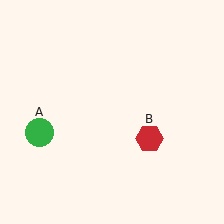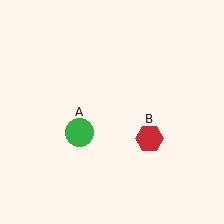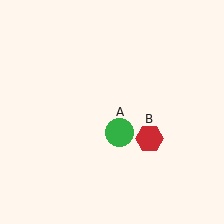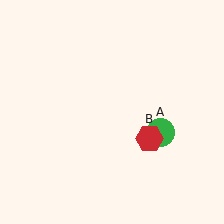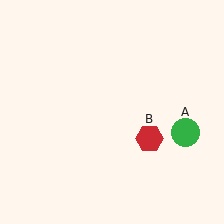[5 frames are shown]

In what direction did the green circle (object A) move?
The green circle (object A) moved right.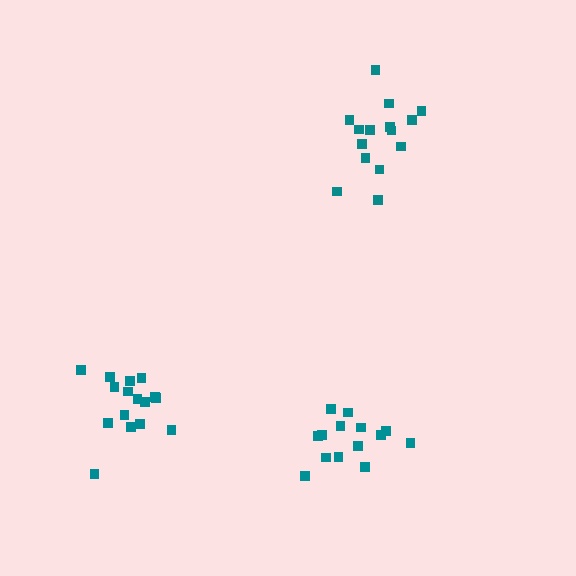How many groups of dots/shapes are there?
There are 3 groups.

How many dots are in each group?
Group 1: 15 dots, Group 2: 16 dots, Group 3: 14 dots (45 total).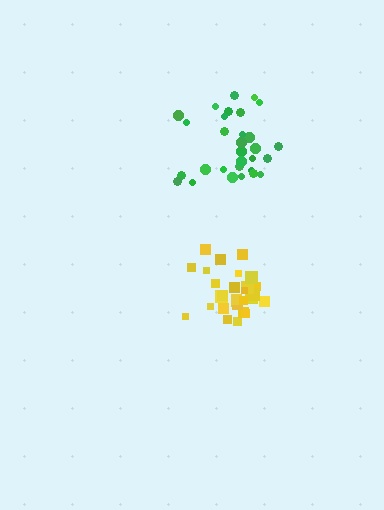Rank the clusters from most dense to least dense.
yellow, green.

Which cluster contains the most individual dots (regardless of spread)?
Green (30).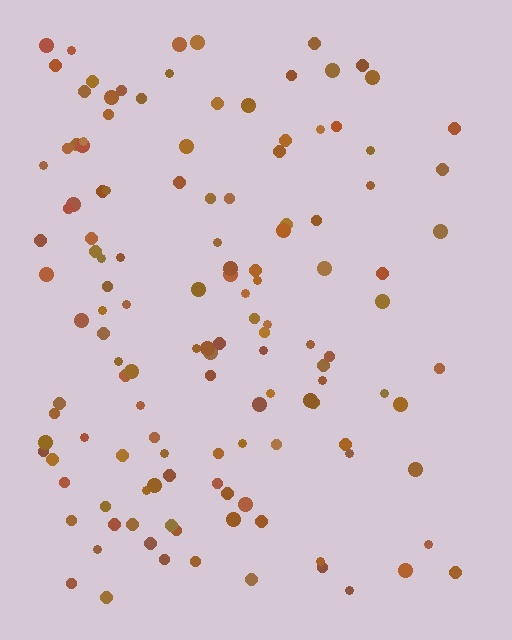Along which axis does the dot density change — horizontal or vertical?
Horizontal.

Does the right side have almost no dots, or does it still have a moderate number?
Still a moderate number, just noticeably fewer than the left.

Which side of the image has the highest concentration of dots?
The left.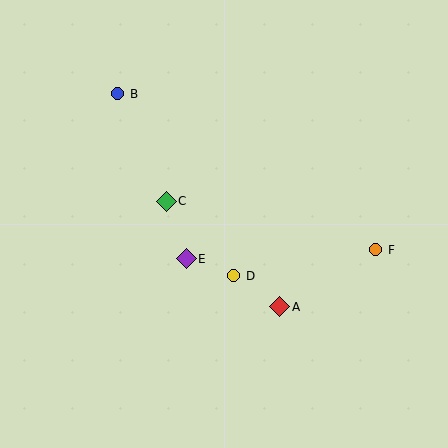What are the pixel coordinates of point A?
Point A is at (280, 307).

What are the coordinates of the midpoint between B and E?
The midpoint between B and E is at (152, 176).